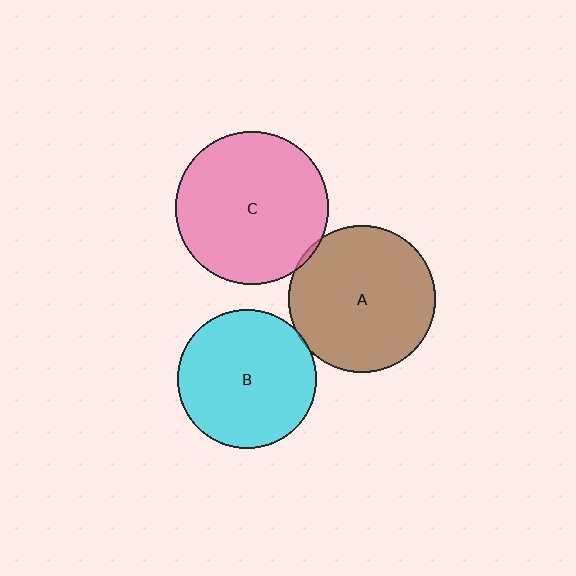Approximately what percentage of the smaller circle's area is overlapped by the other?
Approximately 5%.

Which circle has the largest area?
Circle C (pink).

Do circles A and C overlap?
Yes.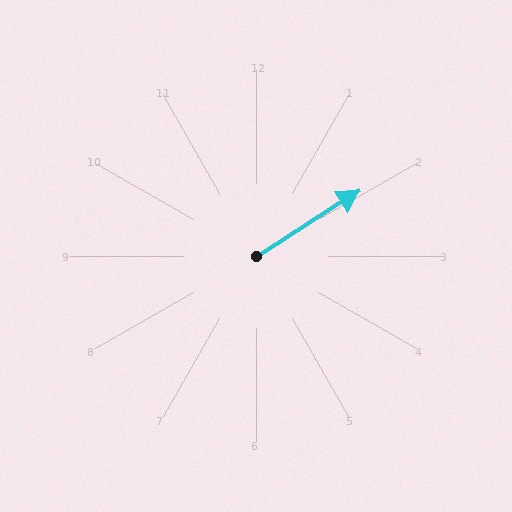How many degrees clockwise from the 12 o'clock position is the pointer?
Approximately 57 degrees.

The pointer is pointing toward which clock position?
Roughly 2 o'clock.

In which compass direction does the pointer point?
Northeast.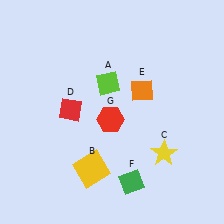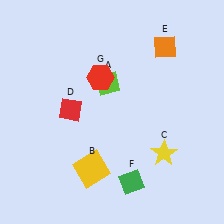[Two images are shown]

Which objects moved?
The objects that moved are: the orange diamond (E), the red hexagon (G).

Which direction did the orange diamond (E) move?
The orange diamond (E) moved up.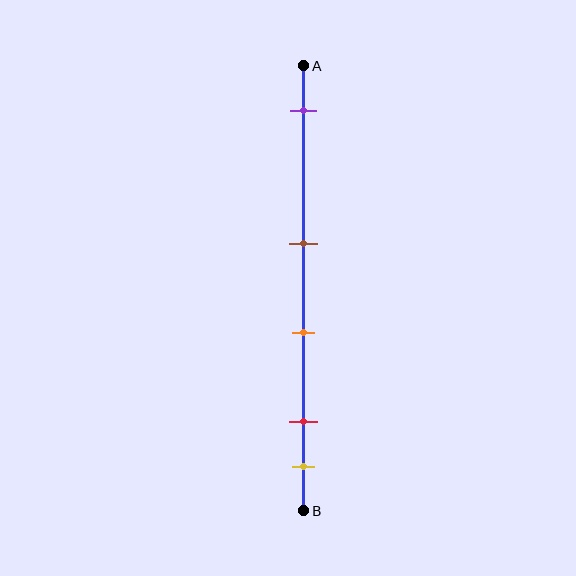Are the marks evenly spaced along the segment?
No, the marks are not evenly spaced.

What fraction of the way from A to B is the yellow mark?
The yellow mark is approximately 90% (0.9) of the way from A to B.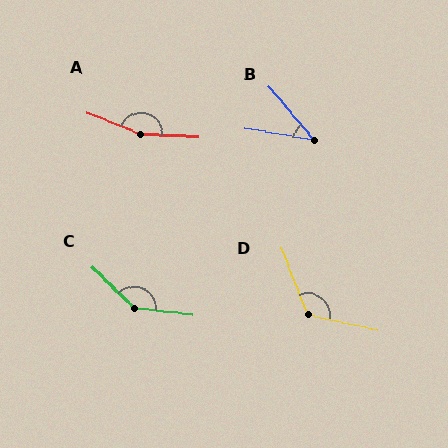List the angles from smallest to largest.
B (40°), D (124°), C (143°), A (161°).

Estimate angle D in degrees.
Approximately 124 degrees.